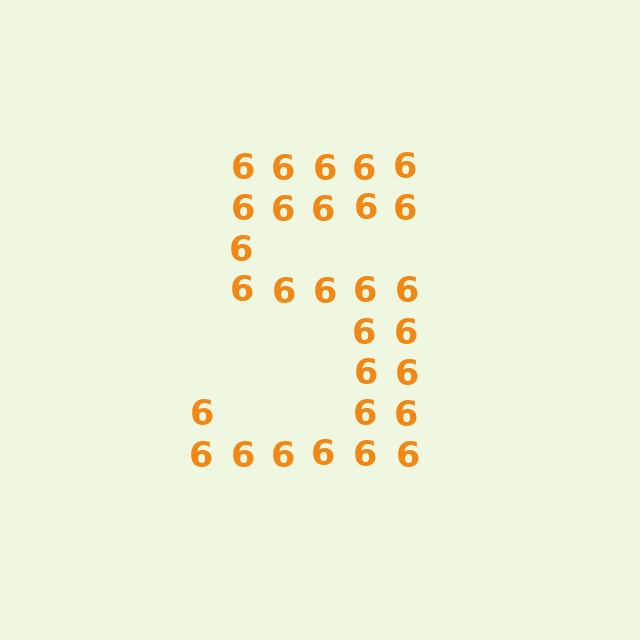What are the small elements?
The small elements are digit 6's.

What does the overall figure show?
The overall figure shows the digit 5.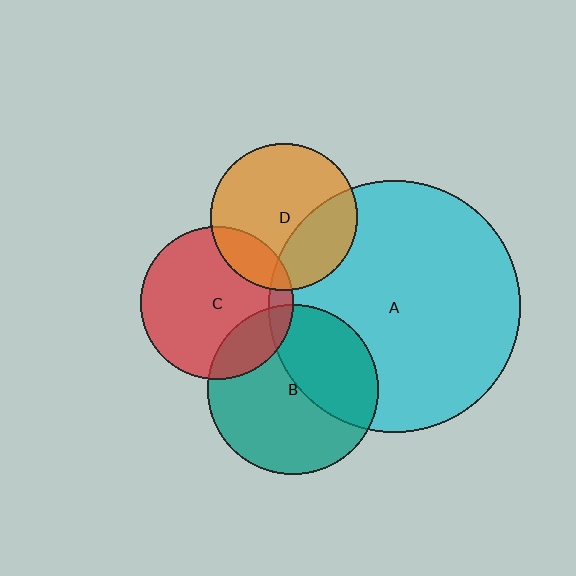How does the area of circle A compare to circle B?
Approximately 2.2 times.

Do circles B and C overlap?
Yes.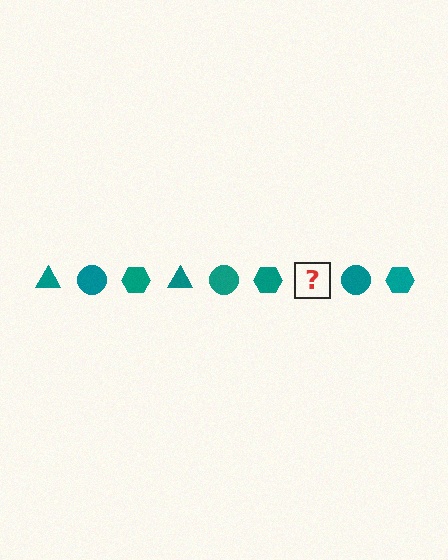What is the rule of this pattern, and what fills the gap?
The rule is that the pattern cycles through triangle, circle, hexagon shapes in teal. The gap should be filled with a teal triangle.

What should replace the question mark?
The question mark should be replaced with a teal triangle.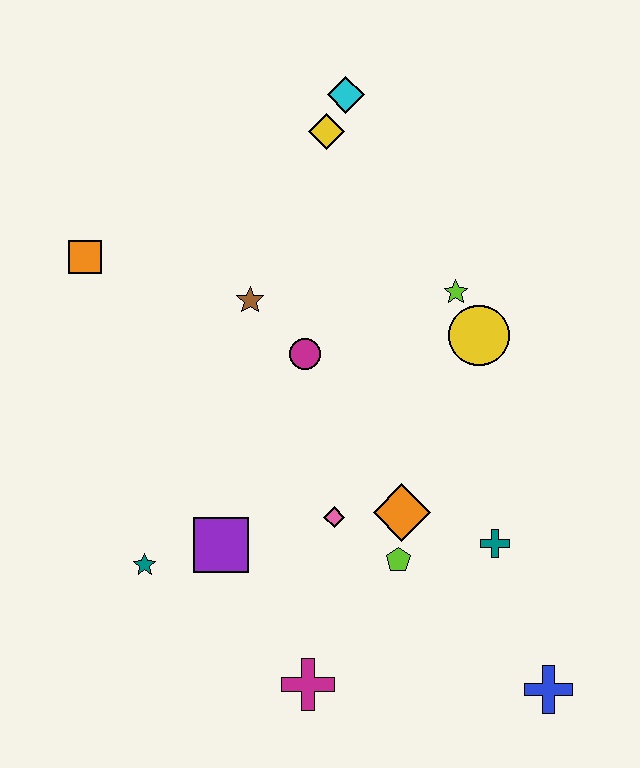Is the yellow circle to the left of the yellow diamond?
No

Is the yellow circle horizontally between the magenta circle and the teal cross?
Yes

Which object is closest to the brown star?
The magenta circle is closest to the brown star.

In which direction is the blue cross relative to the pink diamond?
The blue cross is to the right of the pink diamond.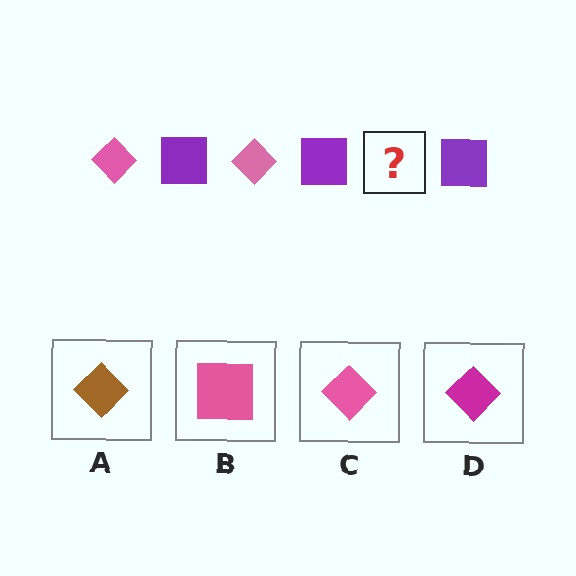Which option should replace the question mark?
Option C.